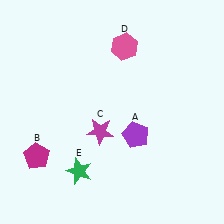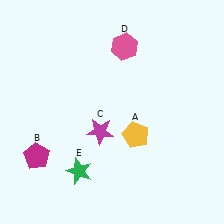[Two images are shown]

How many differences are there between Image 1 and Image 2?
There is 1 difference between the two images.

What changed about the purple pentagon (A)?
In Image 1, A is purple. In Image 2, it changed to yellow.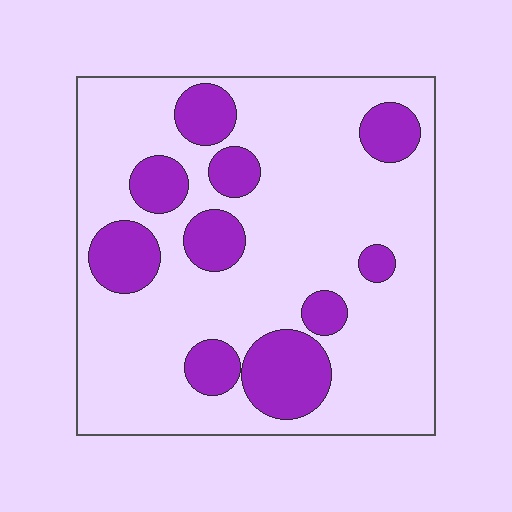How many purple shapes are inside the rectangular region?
10.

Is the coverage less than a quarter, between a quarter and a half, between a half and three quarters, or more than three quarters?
Less than a quarter.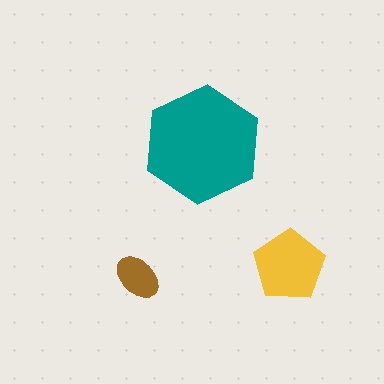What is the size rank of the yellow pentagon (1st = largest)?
2nd.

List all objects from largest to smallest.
The teal hexagon, the yellow pentagon, the brown ellipse.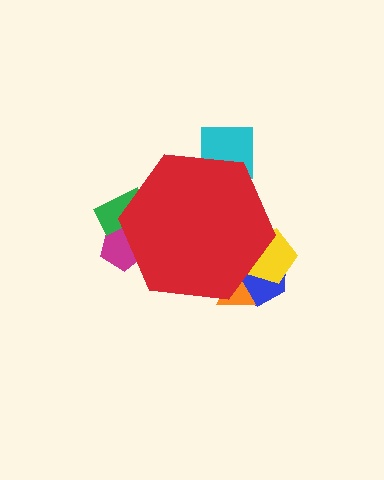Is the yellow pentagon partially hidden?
Yes, the yellow pentagon is partially hidden behind the red hexagon.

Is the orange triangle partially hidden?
Yes, the orange triangle is partially hidden behind the red hexagon.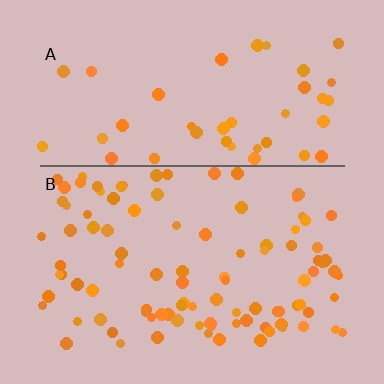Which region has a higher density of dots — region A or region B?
B (the bottom).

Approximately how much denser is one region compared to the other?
Approximately 2.2× — region B over region A.